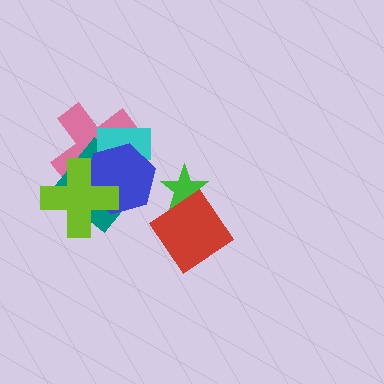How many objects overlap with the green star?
1 object overlaps with the green star.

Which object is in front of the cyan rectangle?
The blue hexagon is in front of the cyan rectangle.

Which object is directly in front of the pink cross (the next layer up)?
The teal diamond is directly in front of the pink cross.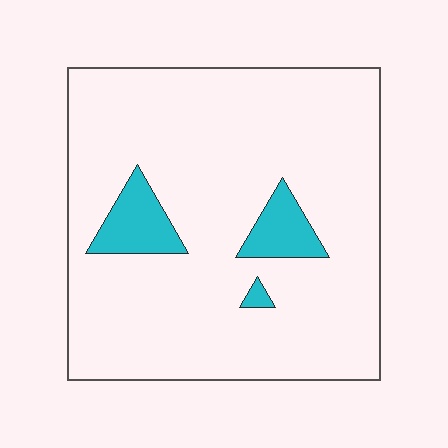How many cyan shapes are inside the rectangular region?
3.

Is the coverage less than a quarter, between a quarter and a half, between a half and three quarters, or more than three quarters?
Less than a quarter.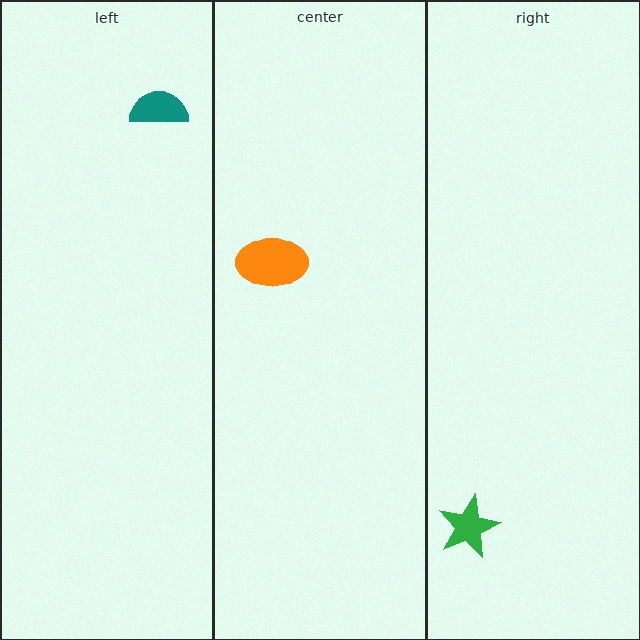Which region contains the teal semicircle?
The left region.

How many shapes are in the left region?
1.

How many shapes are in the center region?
1.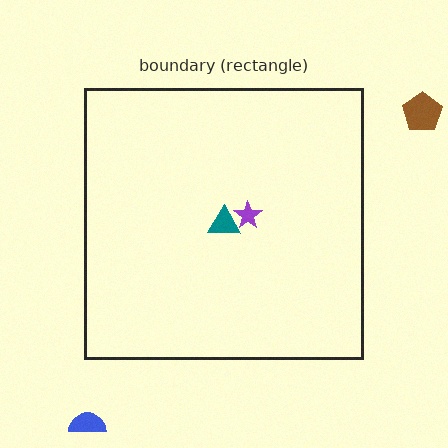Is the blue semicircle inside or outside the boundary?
Outside.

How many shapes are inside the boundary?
2 inside, 2 outside.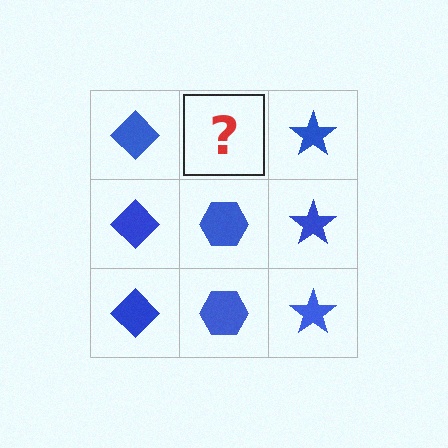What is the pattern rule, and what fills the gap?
The rule is that each column has a consistent shape. The gap should be filled with a blue hexagon.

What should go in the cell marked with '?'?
The missing cell should contain a blue hexagon.